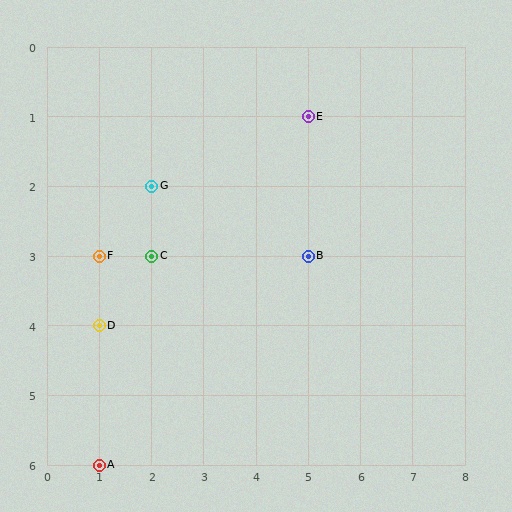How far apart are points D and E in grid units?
Points D and E are 4 columns and 3 rows apart (about 5.0 grid units diagonally).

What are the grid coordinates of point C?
Point C is at grid coordinates (2, 3).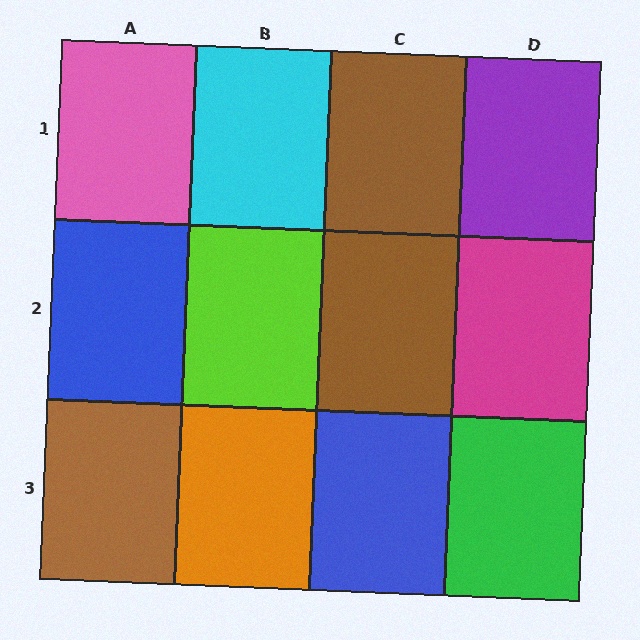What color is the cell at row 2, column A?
Blue.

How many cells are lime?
1 cell is lime.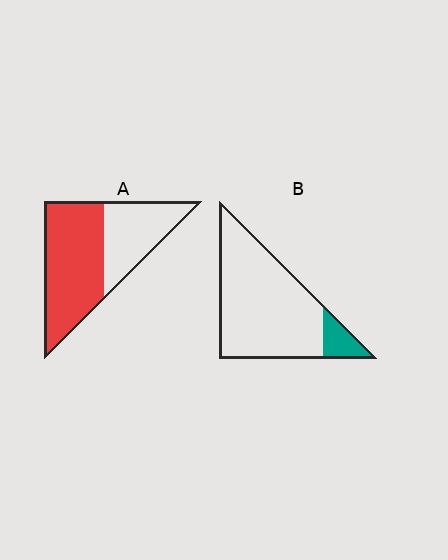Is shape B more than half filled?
No.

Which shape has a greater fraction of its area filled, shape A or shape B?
Shape A.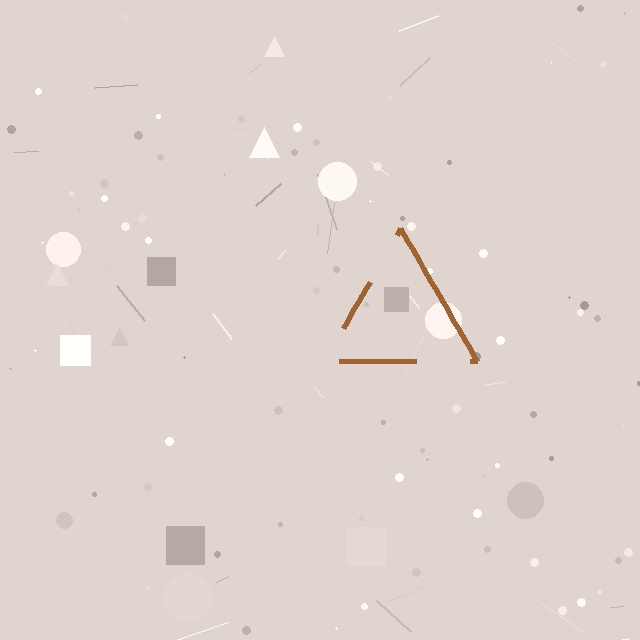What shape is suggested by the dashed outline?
The dashed outline suggests a triangle.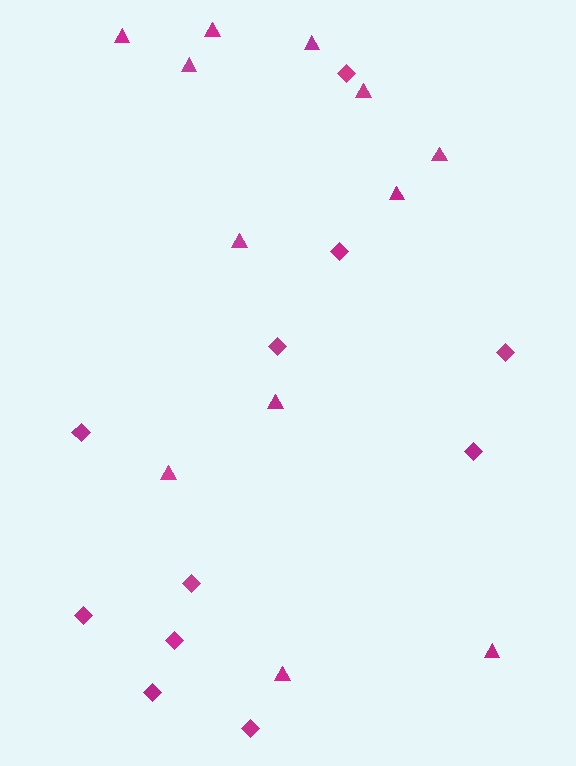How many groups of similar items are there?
There are 2 groups: one group of triangles (12) and one group of diamonds (11).